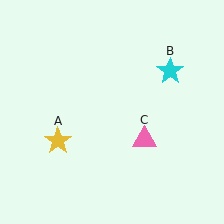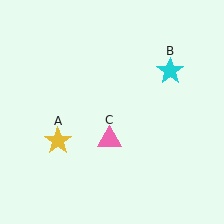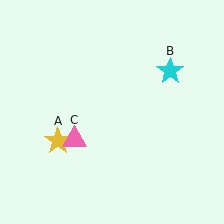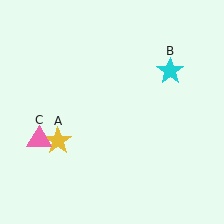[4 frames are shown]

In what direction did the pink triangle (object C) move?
The pink triangle (object C) moved left.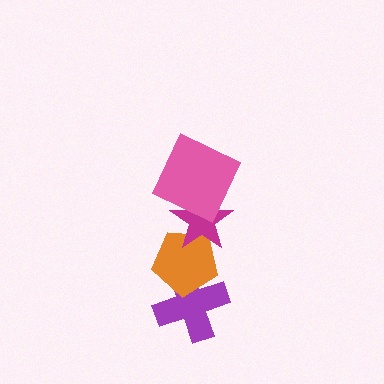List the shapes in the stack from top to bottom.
From top to bottom: the pink square, the magenta star, the orange pentagon, the purple cross.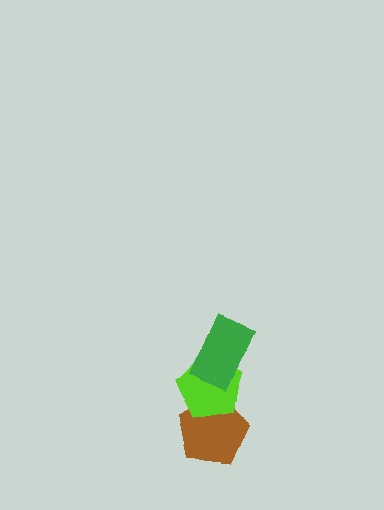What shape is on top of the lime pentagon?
The green rectangle is on top of the lime pentagon.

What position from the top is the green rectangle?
The green rectangle is 1st from the top.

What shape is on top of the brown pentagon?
The lime pentagon is on top of the brown pentagon.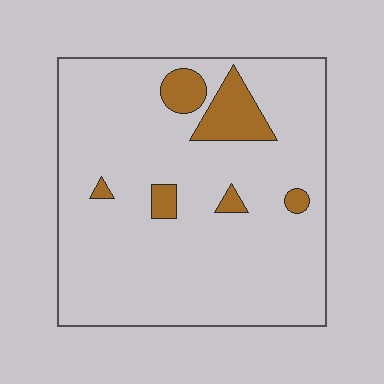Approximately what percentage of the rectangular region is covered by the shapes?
Approximately 10%.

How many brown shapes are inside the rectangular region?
6.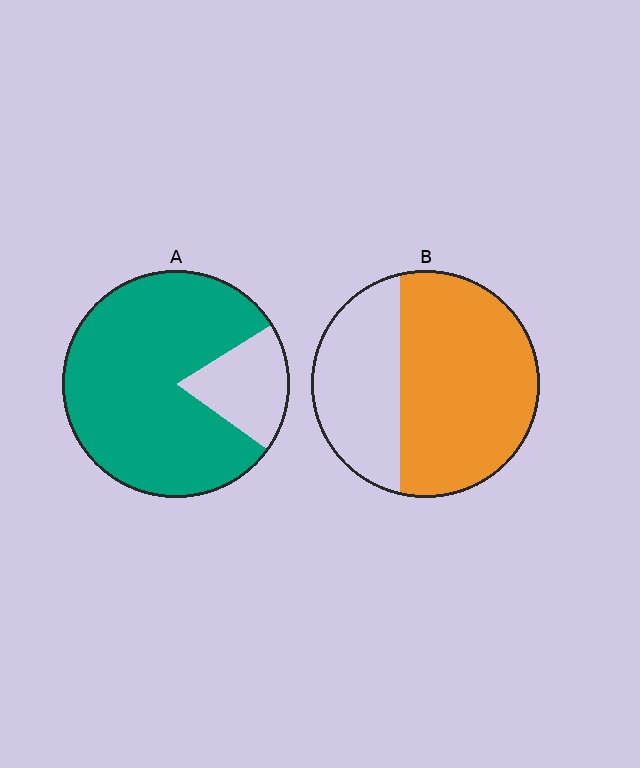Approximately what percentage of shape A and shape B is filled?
A is approximately 80% and B is approximately 65%.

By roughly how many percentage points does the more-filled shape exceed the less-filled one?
By roughly 15 percentage points (A over B).